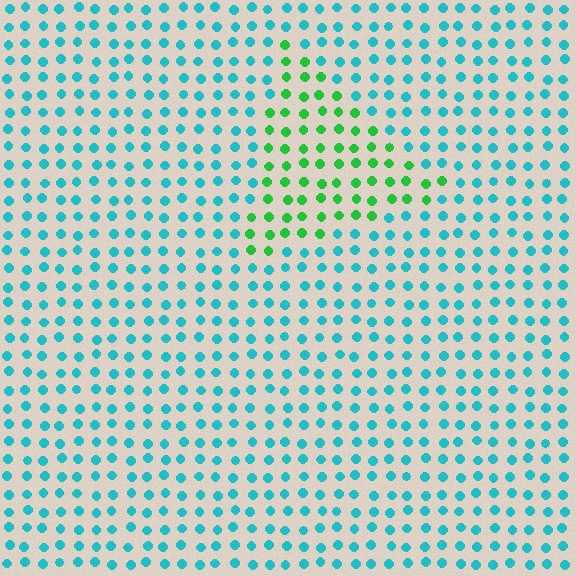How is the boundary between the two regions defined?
The boundary is defined purely by a slight shift in hue (about 54 degrees). Spacing, size, and orientation are identical on both sides.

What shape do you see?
I see a triangle.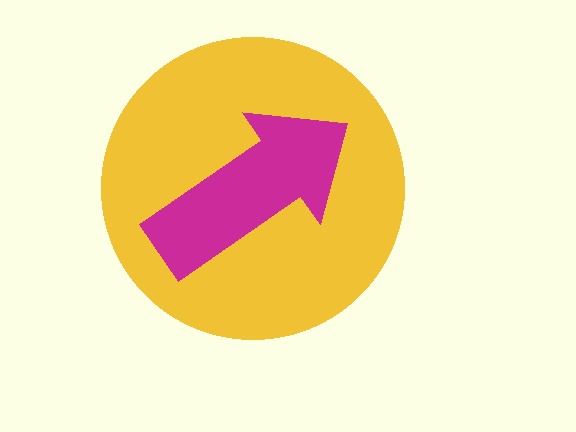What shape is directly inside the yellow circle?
The magenta arrow.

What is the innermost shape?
The magenta arrow.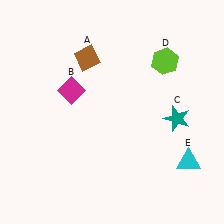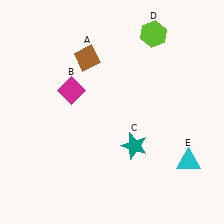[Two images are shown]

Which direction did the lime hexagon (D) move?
The lime hexagon (D) moved up.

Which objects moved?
The objects that moved are: the teal star (C), the lime hexagon (D).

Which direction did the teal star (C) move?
The teal star (C) moved left.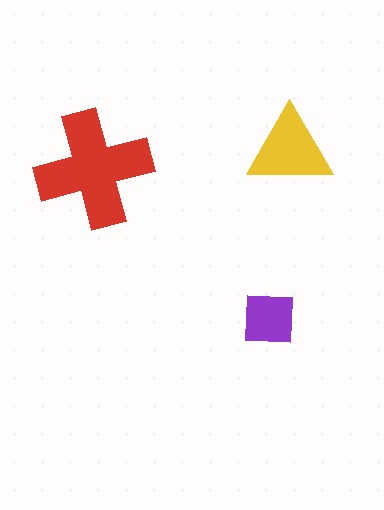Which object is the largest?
The red cross.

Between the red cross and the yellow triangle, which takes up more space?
The red cross.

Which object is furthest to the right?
The yellow triangle is rightmost.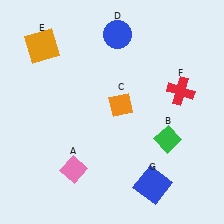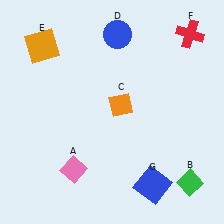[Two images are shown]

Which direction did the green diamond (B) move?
The green diamond (B) moved down.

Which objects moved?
The objects that moved are: the green diamond (B), the red cross (F).